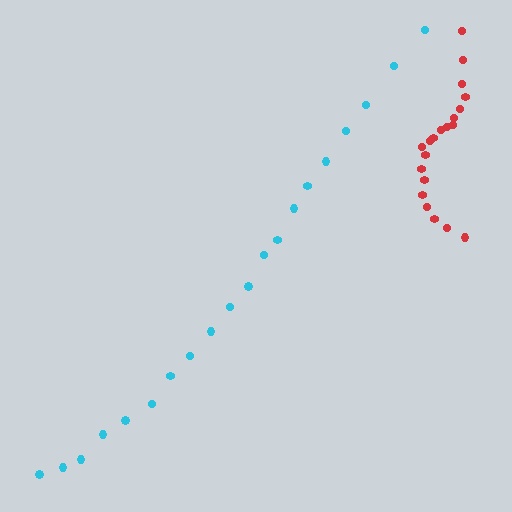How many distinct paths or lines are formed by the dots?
There are 2 distinct paths.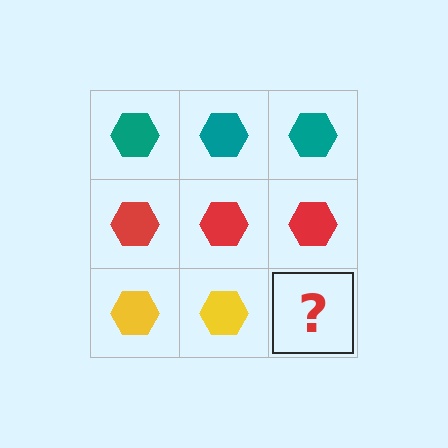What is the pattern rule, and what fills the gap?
The rule is that each row has a consistent color. The gap should be filled with a yellow hexagon.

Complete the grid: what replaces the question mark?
The question mark should be replaced with a yellow hexagon.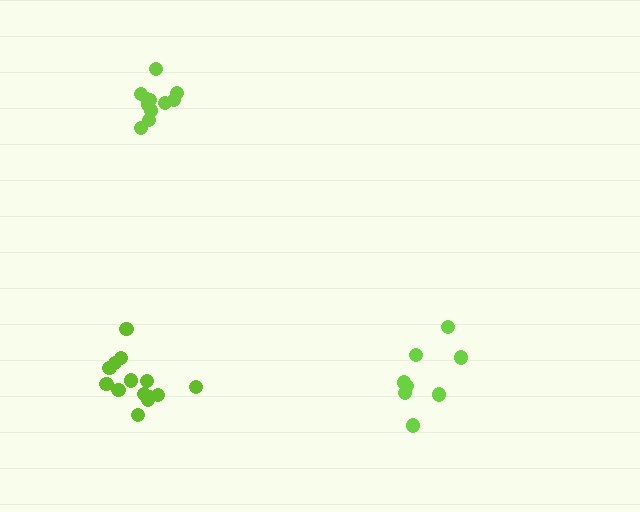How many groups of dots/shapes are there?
There are 3 groups.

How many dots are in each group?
Group 1: 8 dots, Group 2: 11 dots, Group 3: 14 dots (33 total).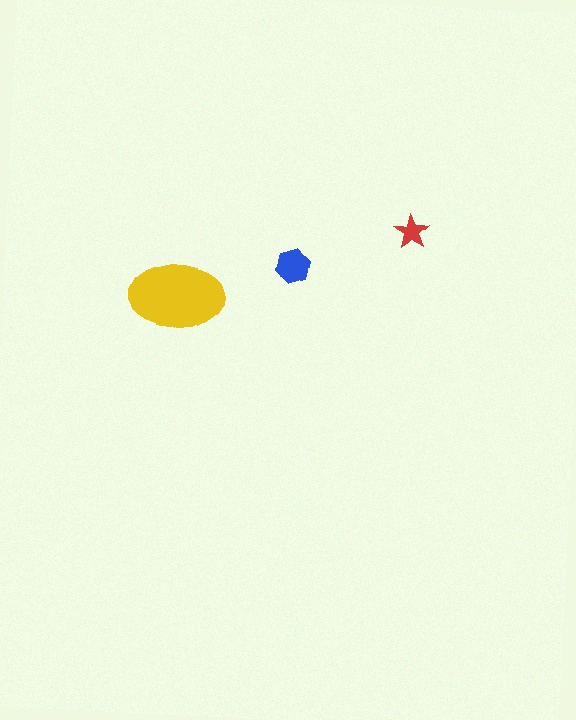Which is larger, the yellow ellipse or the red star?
The yellow ellipse.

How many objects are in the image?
There are 3 objects in the image.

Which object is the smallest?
The red star.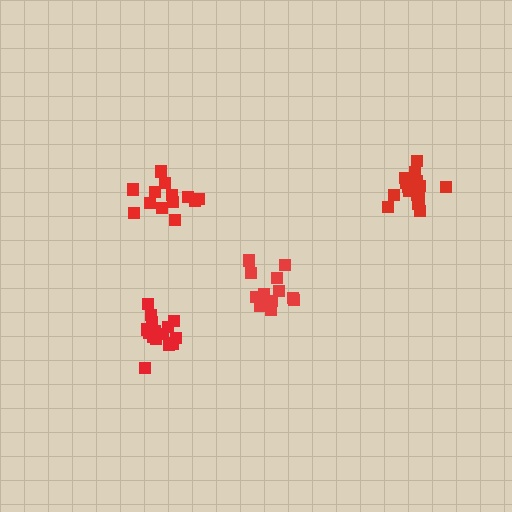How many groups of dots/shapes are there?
There are 4 groups.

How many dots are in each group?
Group 1: 13 dots, Group 2: 15 dots, Group 3: 15 dots, Group 4: 13 dots (56 total).